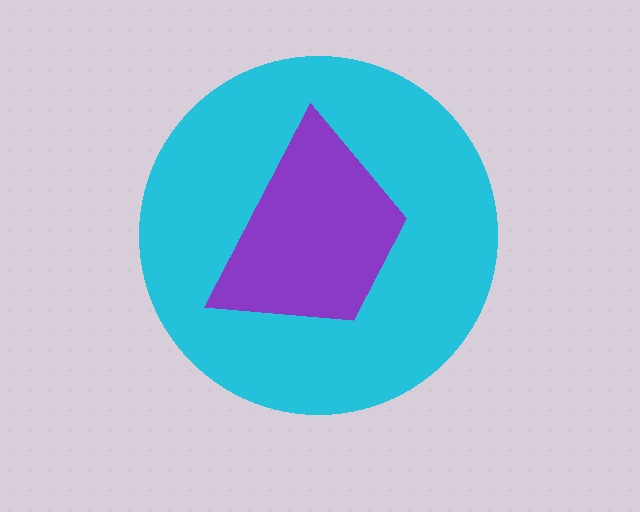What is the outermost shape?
The cyan circle.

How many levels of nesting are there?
2.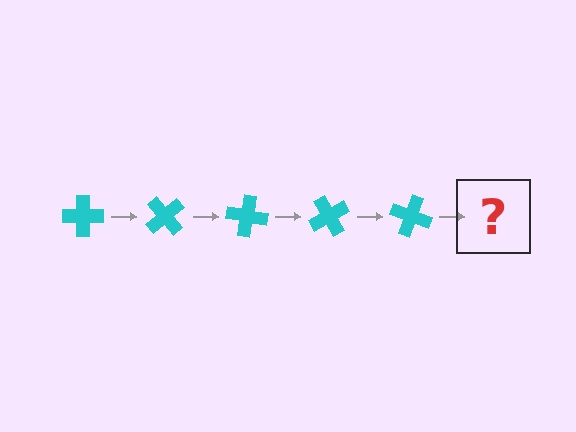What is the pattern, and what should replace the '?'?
The pattern is that the cross rotates 50 degrees each step. The '?' should be a cyan cross rotated 250 degrees.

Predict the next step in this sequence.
The next step is a cyan cross rotated 250 degrees.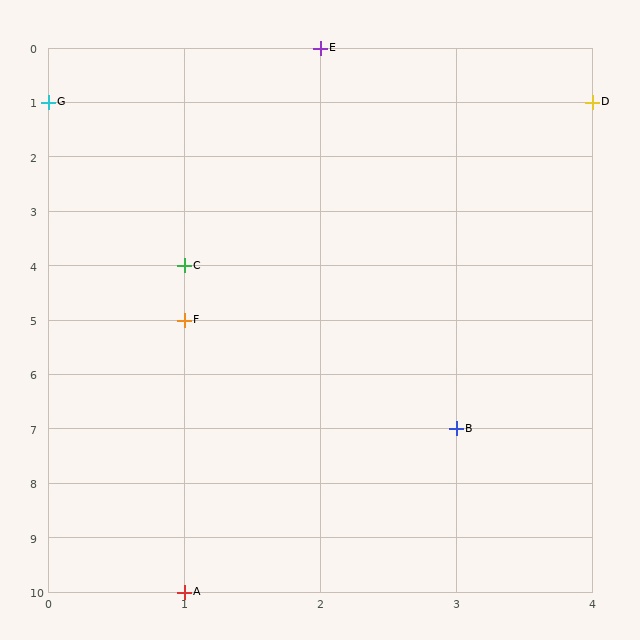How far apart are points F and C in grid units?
Points F and C are 1 row apart.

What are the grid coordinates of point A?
Point A is at grid coordinates (1, 10).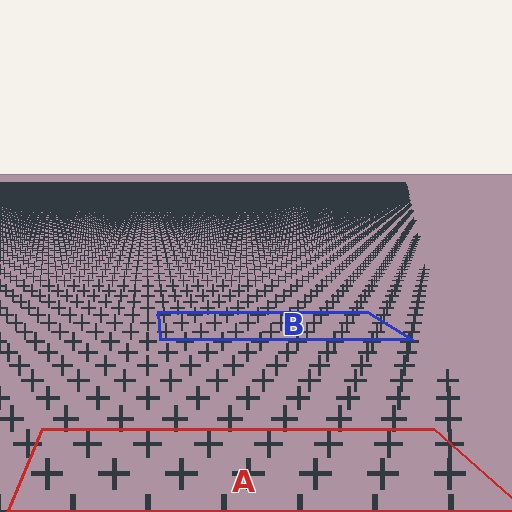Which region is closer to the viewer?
Region A is closer. The texture elements there are larger and more spread out.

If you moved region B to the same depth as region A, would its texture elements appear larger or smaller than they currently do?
They would appear larger. At a closer depth, the same texture elements are projected at a bigger on-screen size.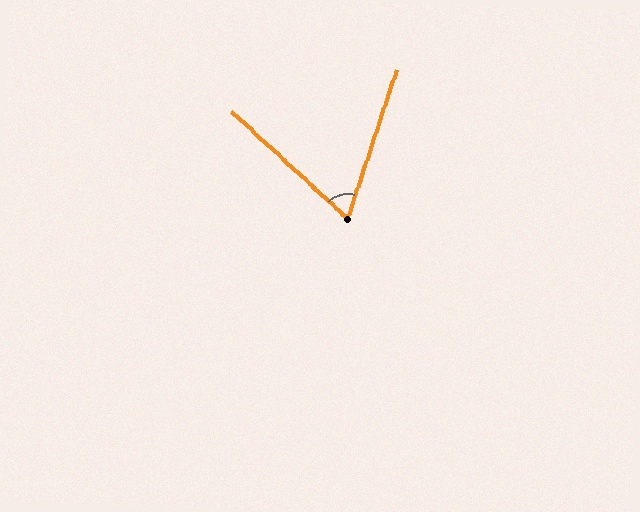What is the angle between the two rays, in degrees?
Approximately 66 degrees.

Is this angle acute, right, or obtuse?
It is acute.